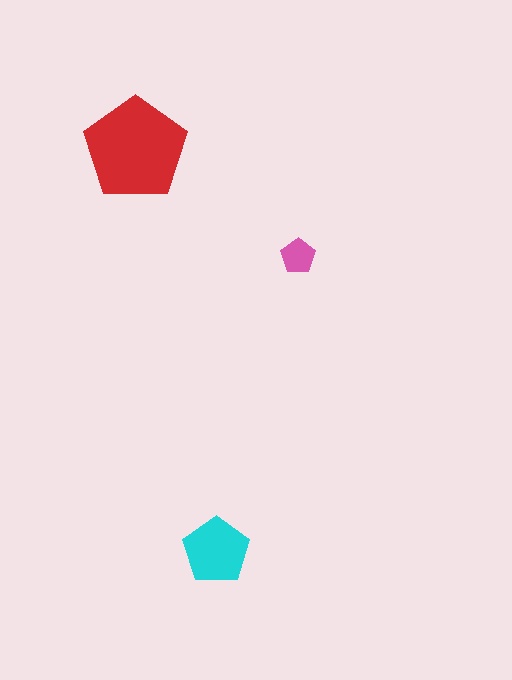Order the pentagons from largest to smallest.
the red one, the cyan one, the pink one.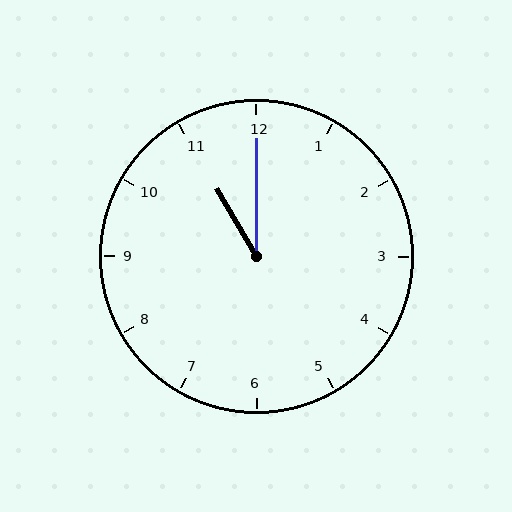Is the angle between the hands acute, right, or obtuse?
It is acute.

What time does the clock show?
11:00.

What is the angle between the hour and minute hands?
Approximately 30 degrees.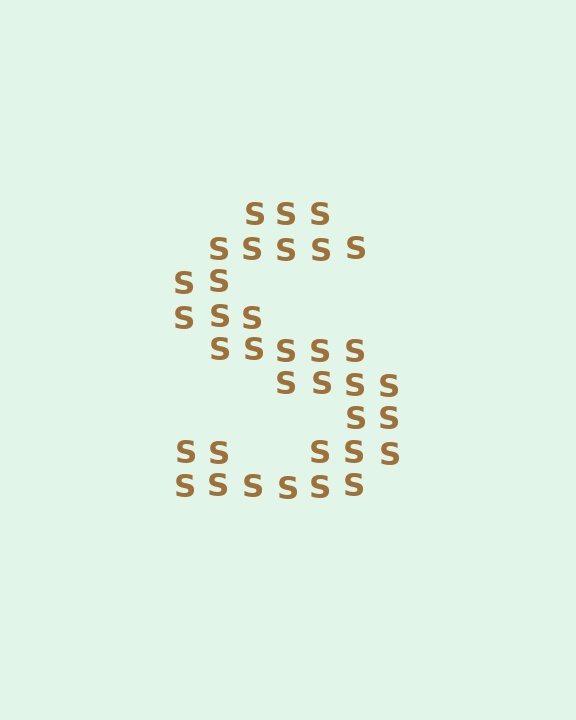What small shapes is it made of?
It is made of small letter S's.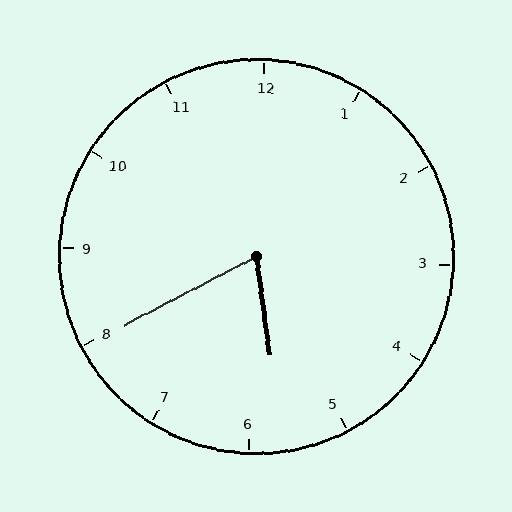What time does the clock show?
5:40.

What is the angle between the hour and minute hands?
Approximately 70 degrees.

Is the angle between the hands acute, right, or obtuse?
It is acute.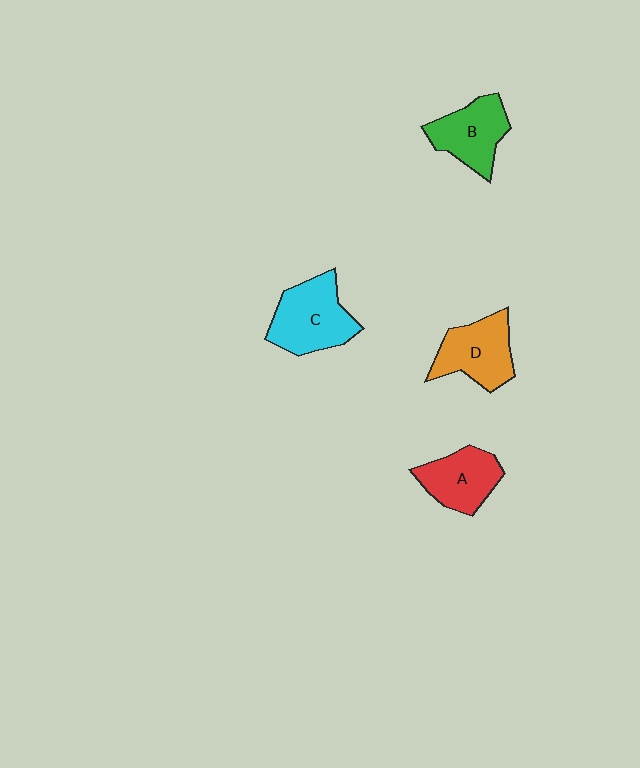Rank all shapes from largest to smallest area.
From largest to smallest: C (cyan), D (orange), B (green), A (red).